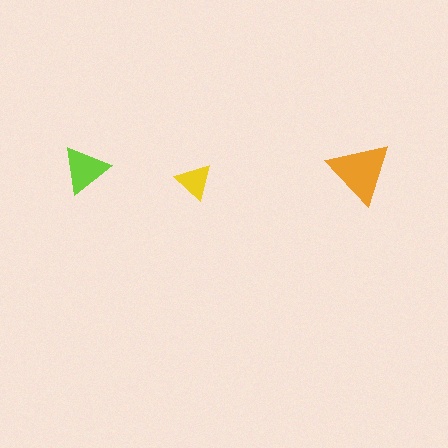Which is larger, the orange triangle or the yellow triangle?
The orange one.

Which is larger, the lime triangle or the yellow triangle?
The lime one.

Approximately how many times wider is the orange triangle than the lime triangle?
About 1.5 times wider.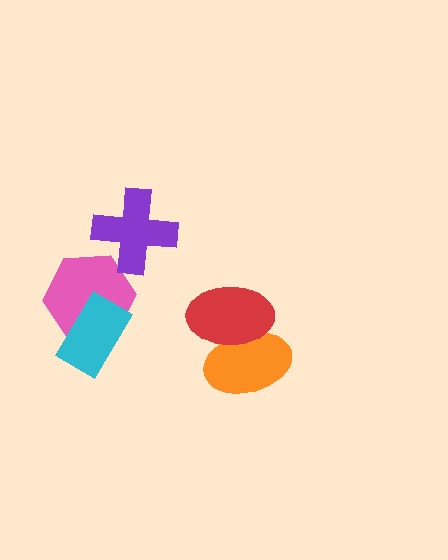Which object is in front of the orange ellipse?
The red ellipse is in front of the orange ellipse.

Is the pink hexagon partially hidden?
Yes, it is partially covered by another shape.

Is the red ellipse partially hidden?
No, no other shape covers it.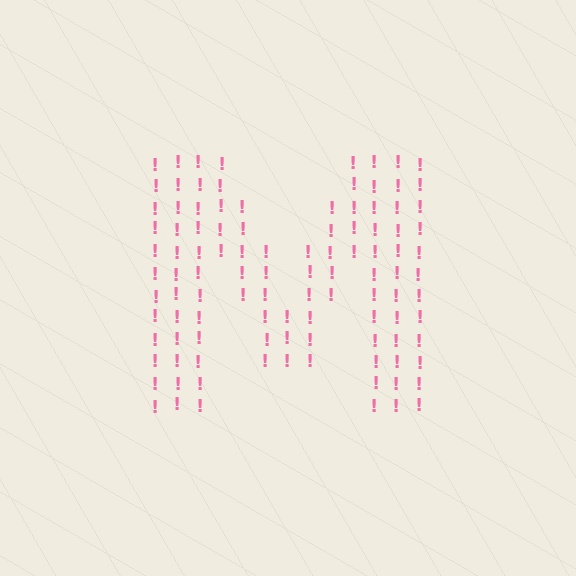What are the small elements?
The small elements are exclamation marks.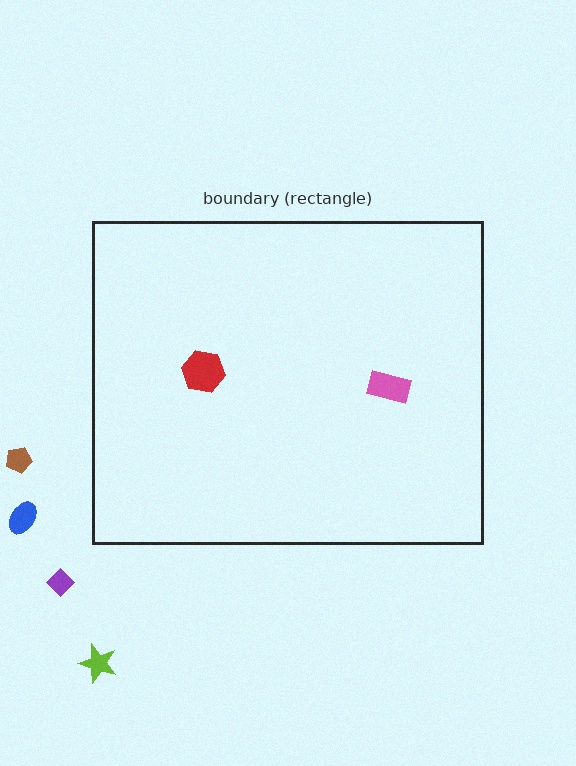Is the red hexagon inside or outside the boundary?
Inside.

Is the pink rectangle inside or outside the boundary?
Inside.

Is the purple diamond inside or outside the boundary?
Outside.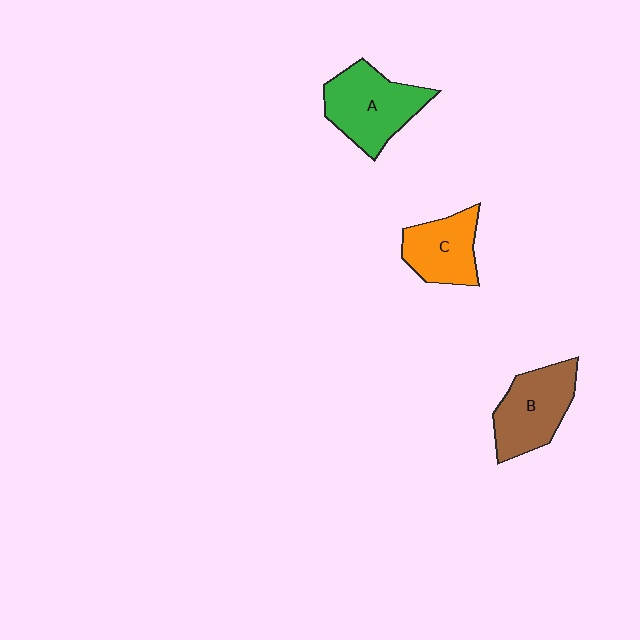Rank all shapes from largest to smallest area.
From largest to smallest: A (green), B (brown), C (orange).